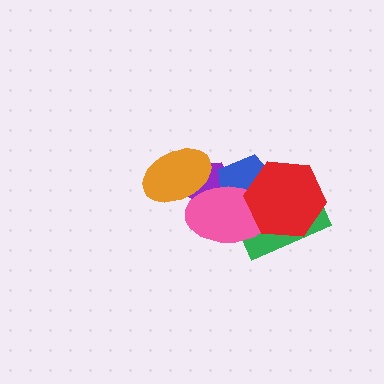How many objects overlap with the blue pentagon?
4 objects overlap with the blue pentagon.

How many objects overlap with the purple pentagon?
3 objects overlap with the purple pentagon.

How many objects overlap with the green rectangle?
3 objects overlap with the green rectangle.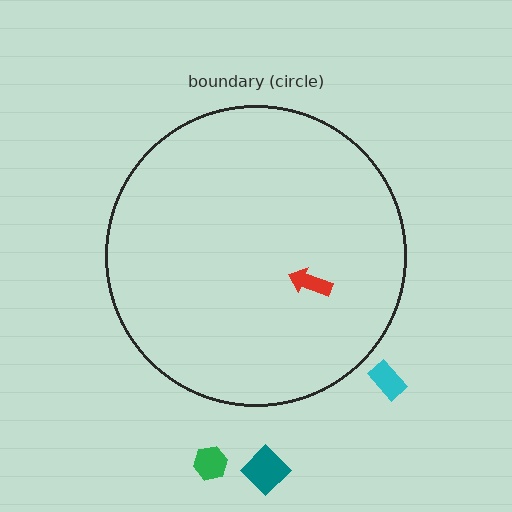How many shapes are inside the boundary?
1 inside, 3 outside.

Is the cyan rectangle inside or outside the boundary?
Outside.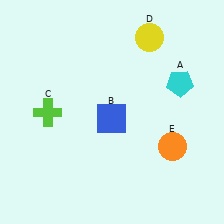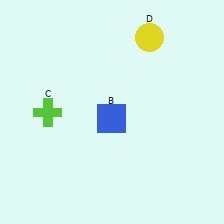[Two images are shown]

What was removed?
The cyan pentagon (A), the orange circle (E) were removed in Image 2.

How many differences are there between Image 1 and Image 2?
There are 2 differences between the two images.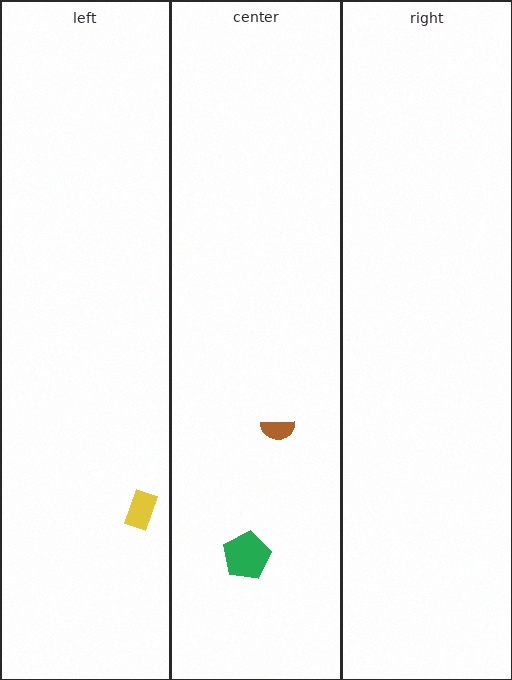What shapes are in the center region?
The brown semicircle, the green pentagon.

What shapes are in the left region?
The yellow rectangle.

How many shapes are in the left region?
1.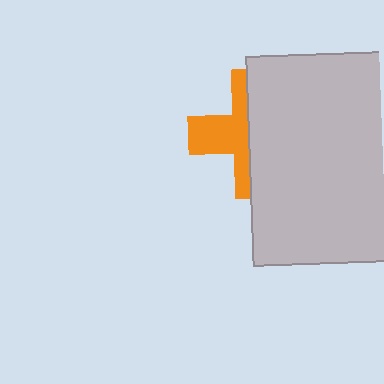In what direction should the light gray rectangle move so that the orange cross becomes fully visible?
The light gray rectangle should move right. That is the shortest direction to clear the overlap and leave the orange cross fully visible.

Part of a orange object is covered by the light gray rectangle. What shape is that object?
It is a cross.